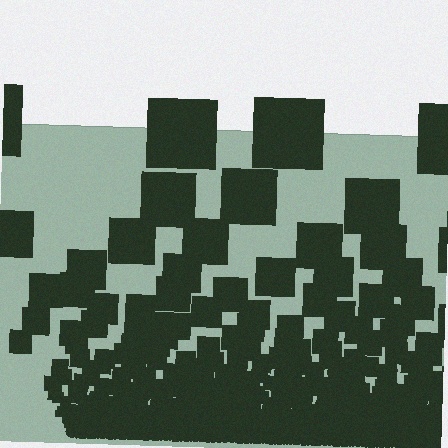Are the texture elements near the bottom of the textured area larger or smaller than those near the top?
Smaller. The gradient is inverted — elements near the bottom are smaller and denser.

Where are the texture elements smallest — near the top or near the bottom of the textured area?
Near the bottom.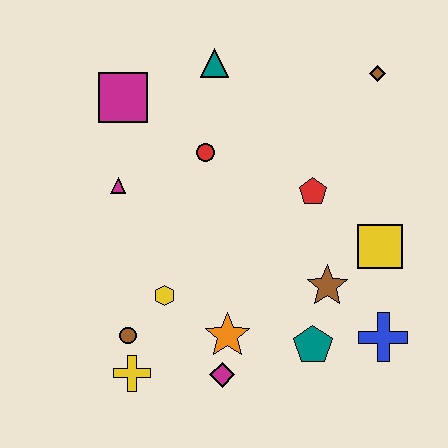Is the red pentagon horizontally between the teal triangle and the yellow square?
Yes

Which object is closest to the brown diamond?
The red pentagon is closest to the brown diamond.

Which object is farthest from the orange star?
The brown diamond is farthest from the orange star.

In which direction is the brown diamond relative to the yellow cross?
The brown diamond is above the yellow cross.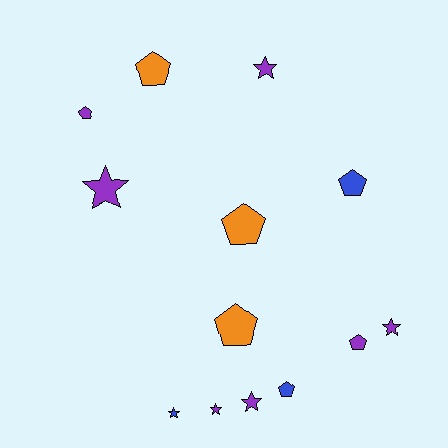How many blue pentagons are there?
There are 2 blue pentagons.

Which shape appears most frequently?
Pentagon, with 7 objects.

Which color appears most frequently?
Purple, with 7 objects.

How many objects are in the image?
There are 13 objects.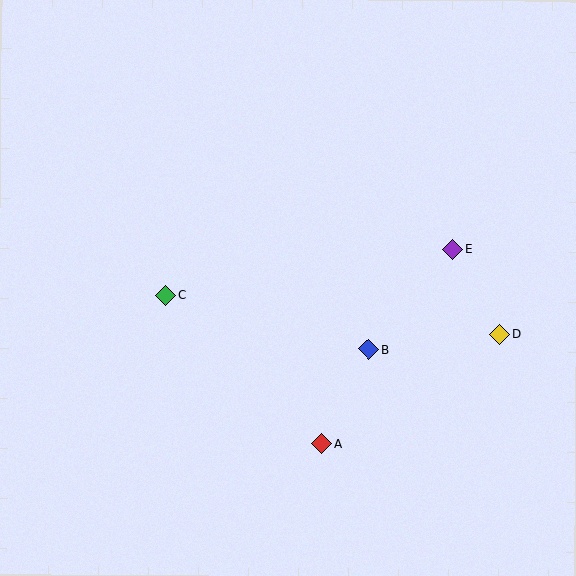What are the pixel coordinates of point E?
Point E is at (453, 249).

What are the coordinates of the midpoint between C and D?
The midpoint between C and D is at (333, 315).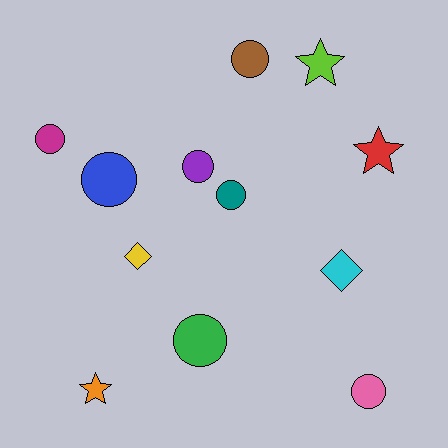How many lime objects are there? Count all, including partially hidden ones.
There is 1 lime object.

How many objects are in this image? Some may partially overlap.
There are 12 objects.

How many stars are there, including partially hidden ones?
There are 3 stars.